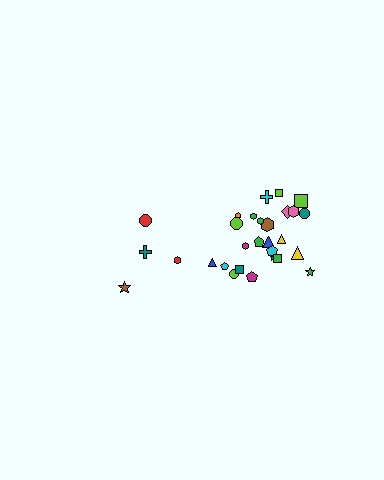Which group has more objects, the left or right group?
The right group.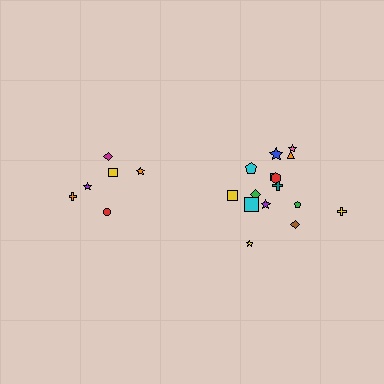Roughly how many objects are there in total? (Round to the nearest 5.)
Roughly 20 objects in total.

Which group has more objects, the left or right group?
The right group.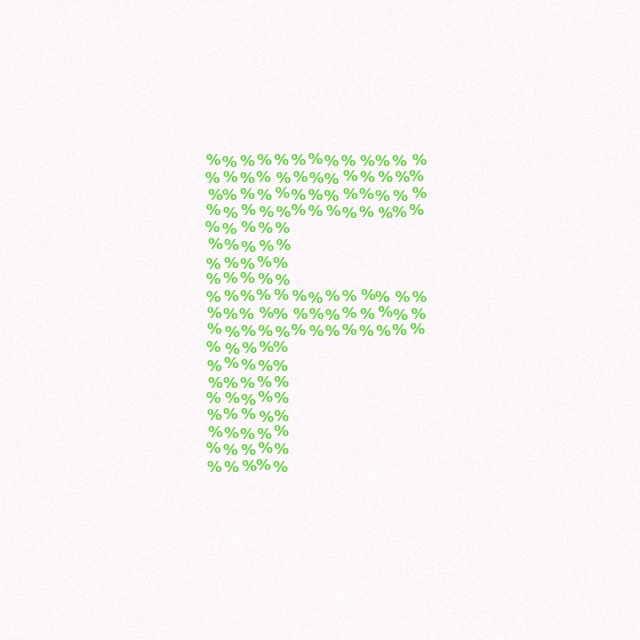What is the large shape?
The large shape is the letter F.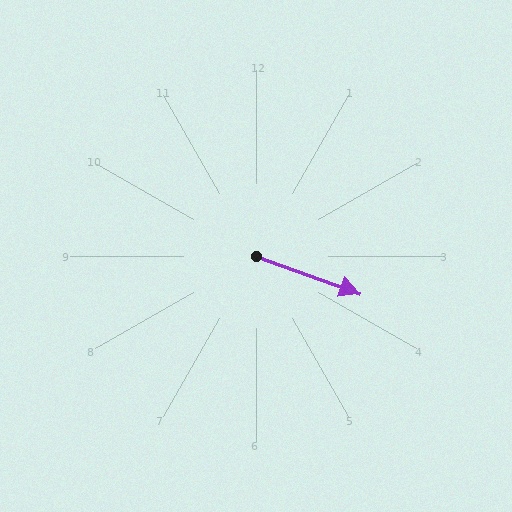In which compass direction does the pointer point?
East.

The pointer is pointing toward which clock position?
Roughly 4 o'clock.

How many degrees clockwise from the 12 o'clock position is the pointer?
Approximately 110 degrees.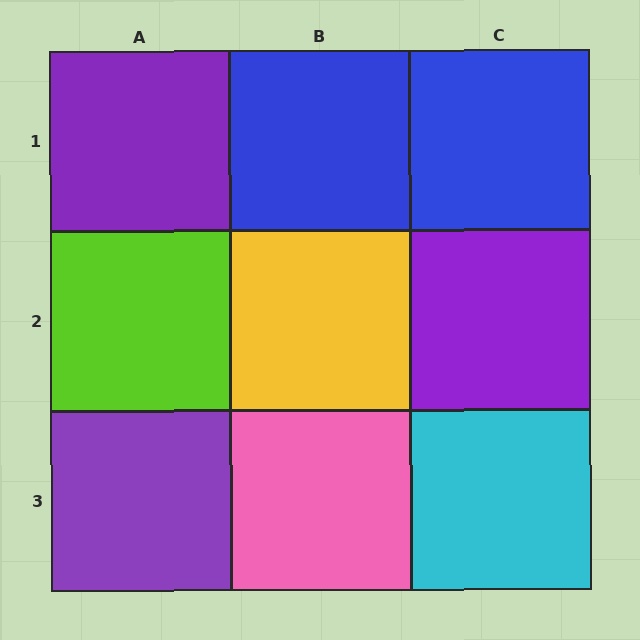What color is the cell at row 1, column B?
Blue.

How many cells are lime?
1 cell is lime.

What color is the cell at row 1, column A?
Purple.